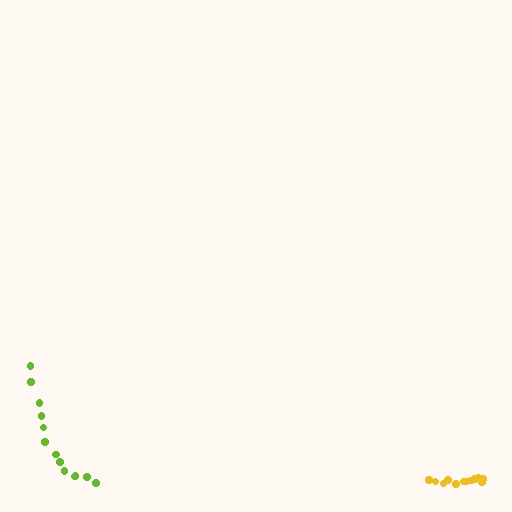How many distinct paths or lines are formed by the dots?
There are 2 distinct paths.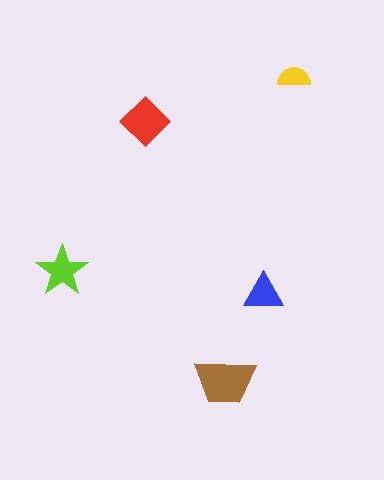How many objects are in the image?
There are 5 objects in the image.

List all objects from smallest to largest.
The yellow semicircle, the blue triangle, the lime star, the red diamond, the brown trapezoid.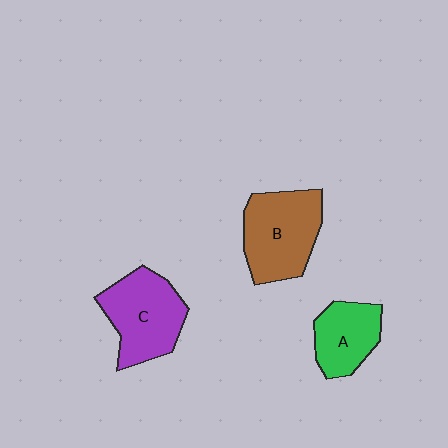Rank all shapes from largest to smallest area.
From largest to smallest: B (brown), C (purple), A (green).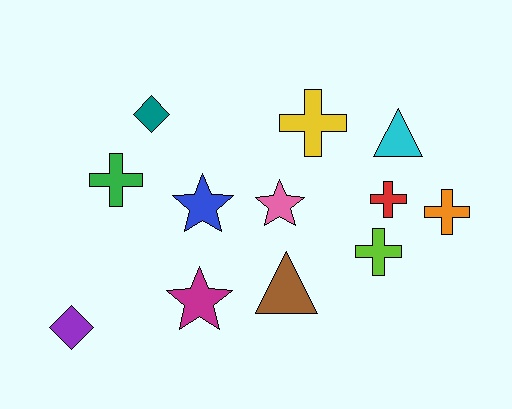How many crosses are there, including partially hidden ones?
There are 5 crosses.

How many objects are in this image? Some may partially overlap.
There are 12 objects.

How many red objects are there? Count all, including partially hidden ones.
There is 1 red object.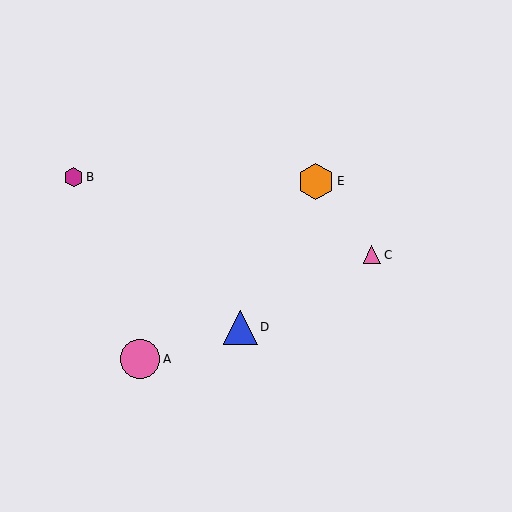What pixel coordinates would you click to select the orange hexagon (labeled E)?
Click at (316, 181) to select the orange hexagon E.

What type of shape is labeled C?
Shape C is a pink triangle.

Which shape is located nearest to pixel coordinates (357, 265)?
The pink triangle (labeled C) at (372, 255) is nearest to that location.